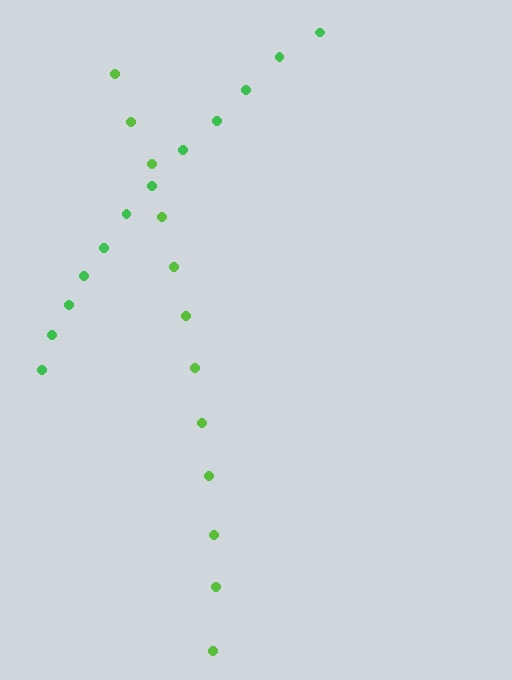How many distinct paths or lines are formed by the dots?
There are 2 distinct paths.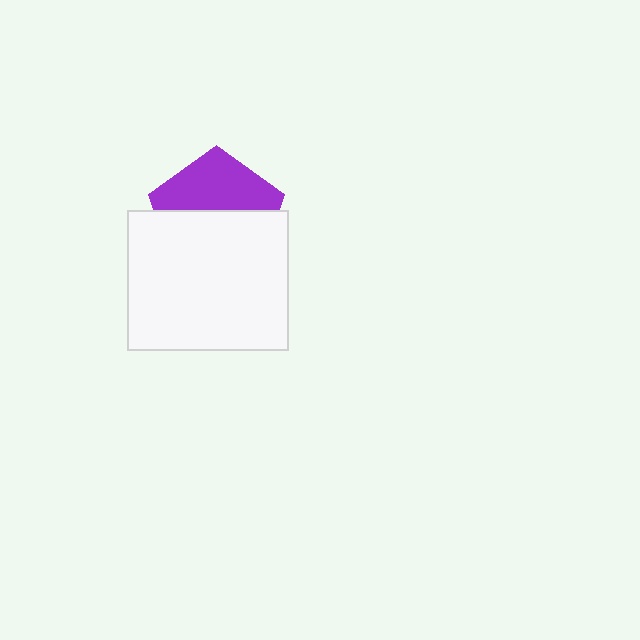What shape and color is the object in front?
The object in front is a white rectangle.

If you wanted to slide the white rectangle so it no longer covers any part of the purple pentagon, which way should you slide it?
Slide it down — that is the most direct way to separate the two shapes.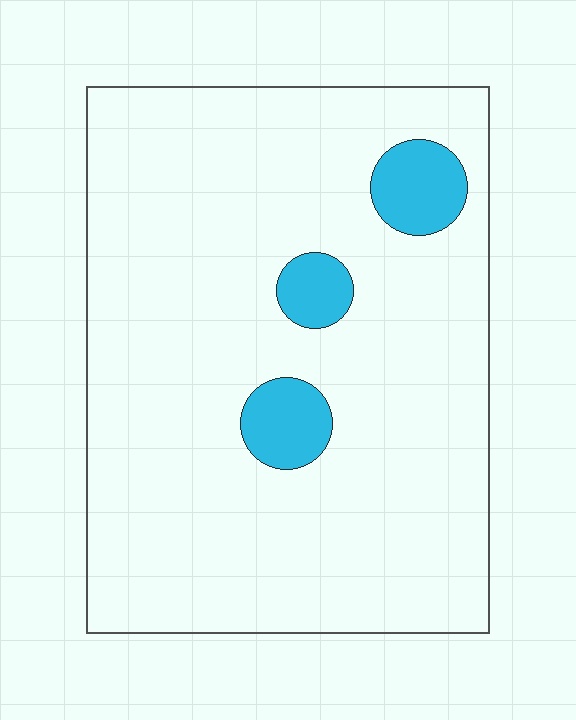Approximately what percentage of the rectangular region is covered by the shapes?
Approximately 10%.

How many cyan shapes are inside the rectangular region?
3.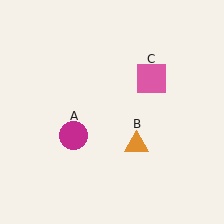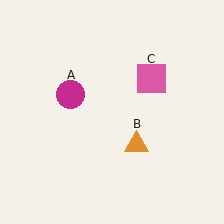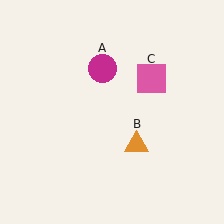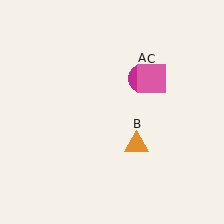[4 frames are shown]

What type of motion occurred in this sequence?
The magenta circle (object A) rotated clockwise around the center of the scene.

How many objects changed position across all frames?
1 object changed position: magenta circle (object A).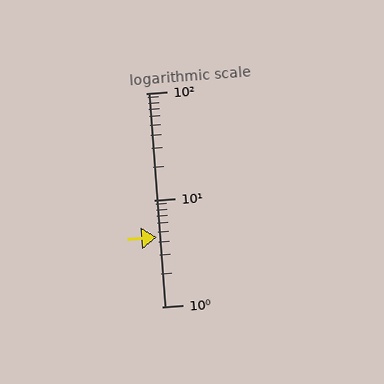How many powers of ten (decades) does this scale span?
The scale spans 2 decades, from 1 to 100.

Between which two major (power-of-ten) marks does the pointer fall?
The pointer is between 1 and 10.